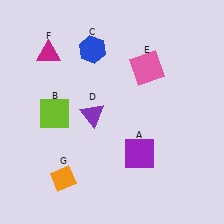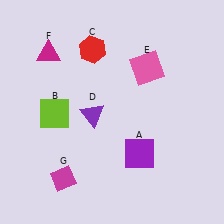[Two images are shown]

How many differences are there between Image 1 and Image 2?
There are 2 differences between the two images.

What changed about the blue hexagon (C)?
In Image 1, C is blue. In Image 2, it changed to red.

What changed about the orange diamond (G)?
In Image 1, G is orange. In Image 2, it changed to magenta.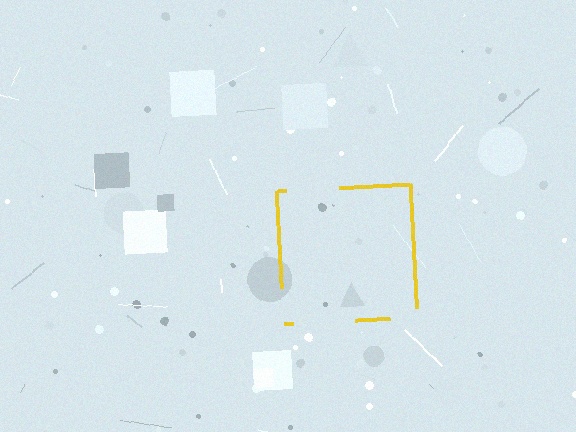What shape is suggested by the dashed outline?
The dashed outline suggests a square.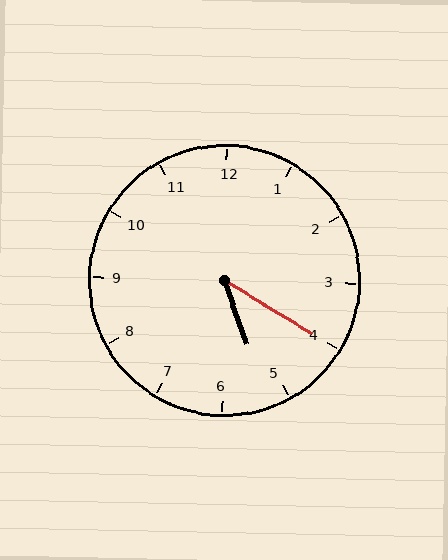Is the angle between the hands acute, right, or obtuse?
It is acute.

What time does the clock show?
5:20.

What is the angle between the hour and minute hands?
Approximately 40 degrees.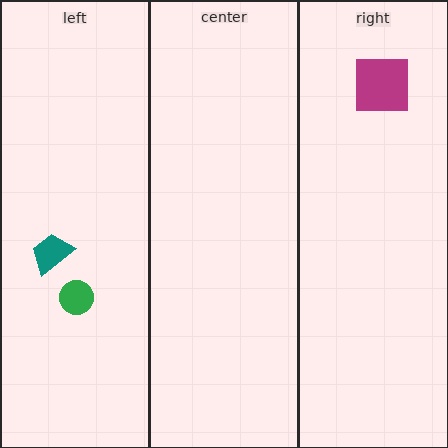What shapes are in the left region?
The green circle, the teal trapezoid.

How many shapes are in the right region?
1.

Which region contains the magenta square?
The right region.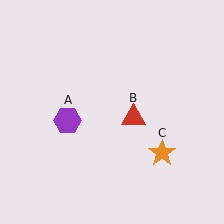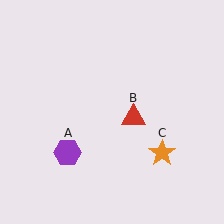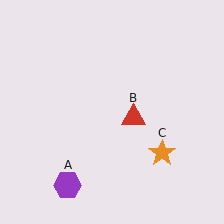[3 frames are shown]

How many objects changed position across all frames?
1 object changed position: purple hexagon (object A).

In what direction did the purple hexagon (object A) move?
The purple hexagon (object A) moved down.